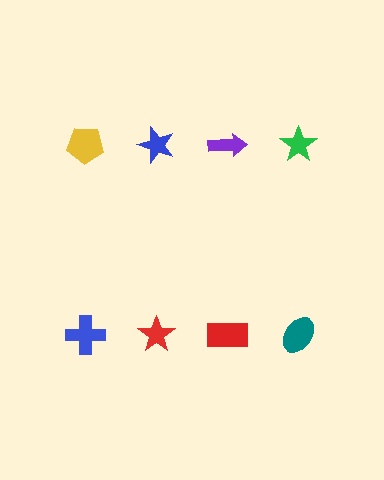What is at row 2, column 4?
A teal ellipse.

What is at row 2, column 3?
A red rectangle.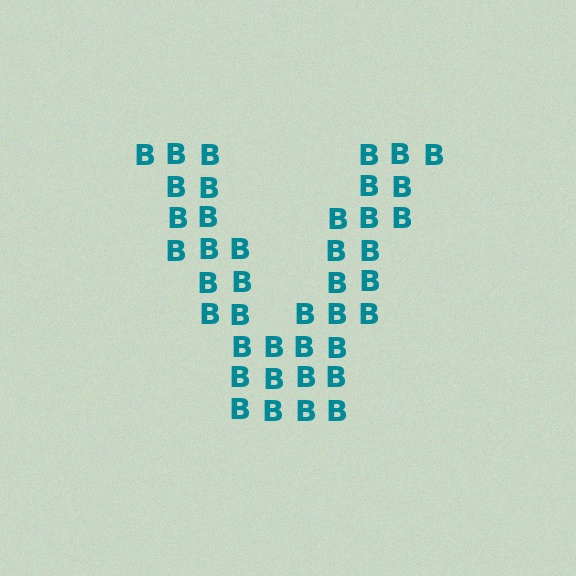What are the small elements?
The small elements are letter B's.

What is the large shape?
The large shape is the letter V.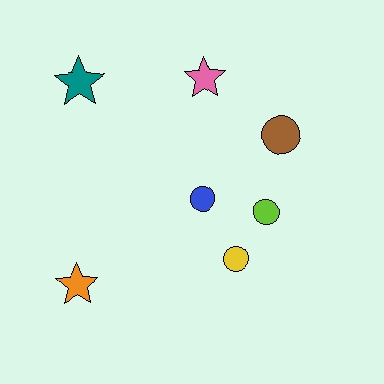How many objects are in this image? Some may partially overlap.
There are 7 objects.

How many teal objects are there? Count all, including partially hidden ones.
There is 1 teal object.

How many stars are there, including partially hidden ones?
There are 3 stars.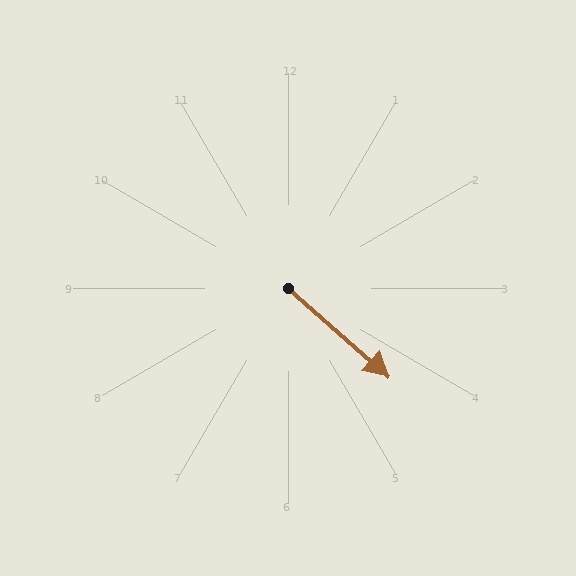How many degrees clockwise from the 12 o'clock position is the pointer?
Approximately 131 degrees.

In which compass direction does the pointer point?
Southeast.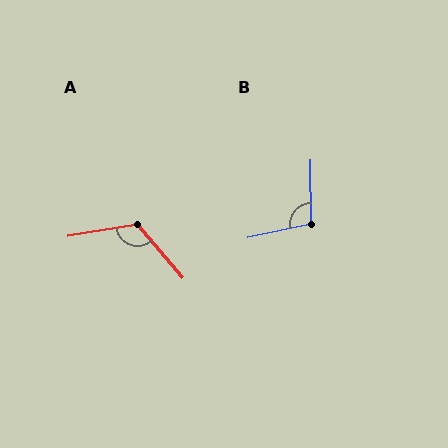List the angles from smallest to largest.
B (102°), A (120°).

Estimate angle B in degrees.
Approximately 102 degrees.